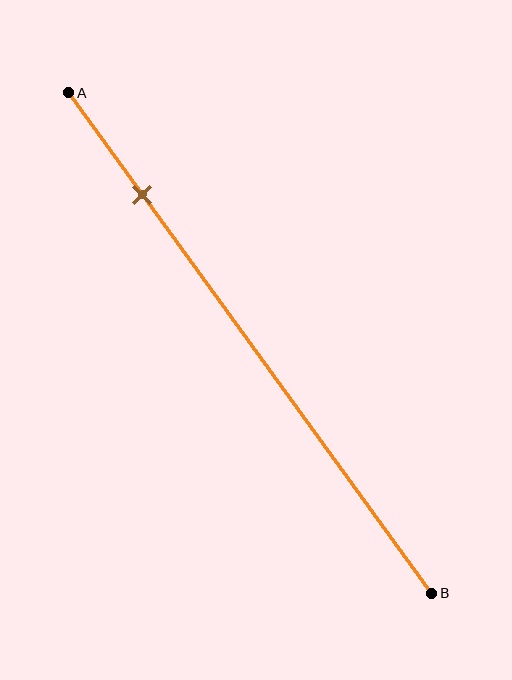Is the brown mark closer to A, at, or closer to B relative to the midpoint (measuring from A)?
The brown mark is closer to point A than the midpoint of segment AB.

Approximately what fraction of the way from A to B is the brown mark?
The brown mark is approximately 20% of the way from A to B.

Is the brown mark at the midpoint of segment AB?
No, the mark is at about 20% from A, not at the 50% midpoint.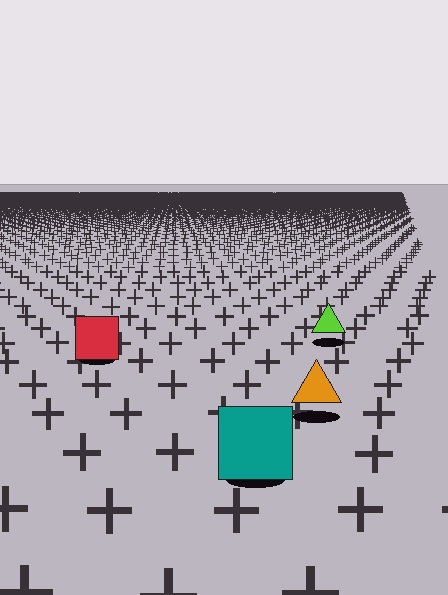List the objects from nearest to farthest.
From nearest to farthest: the teal square, the orange triangle, the red square, the lime triangle.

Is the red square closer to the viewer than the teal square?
No. The teal square is closer — you can tell from the texture gradient: the ground texture is coarser near it.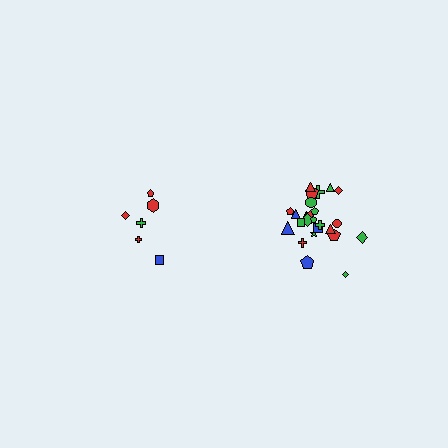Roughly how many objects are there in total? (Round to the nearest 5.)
Roughly 30 objects in total.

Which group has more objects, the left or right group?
The right group.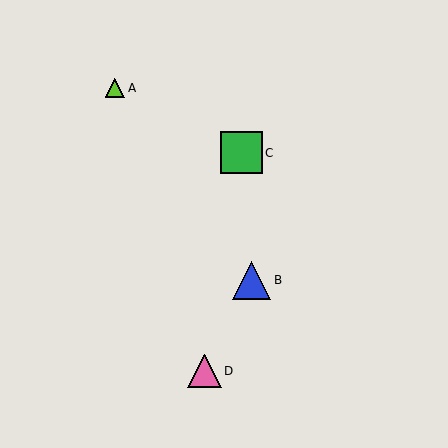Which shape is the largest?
The green square (labeled C) is the largest.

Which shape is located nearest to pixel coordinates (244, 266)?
The blue triangle (labeled B) at (252, 280) is nearest to that location.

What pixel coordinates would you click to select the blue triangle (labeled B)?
Click at (252, 280) to select the blue triangle B.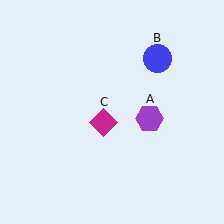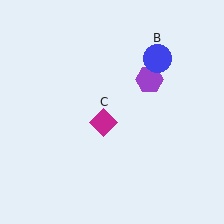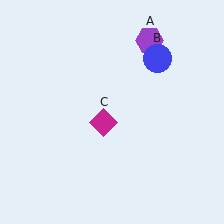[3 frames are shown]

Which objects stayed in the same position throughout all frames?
Blue circle (object B) and magenta diamond (object C) remained stationary.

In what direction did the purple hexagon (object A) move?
The purple hexagon (object A) moved up.